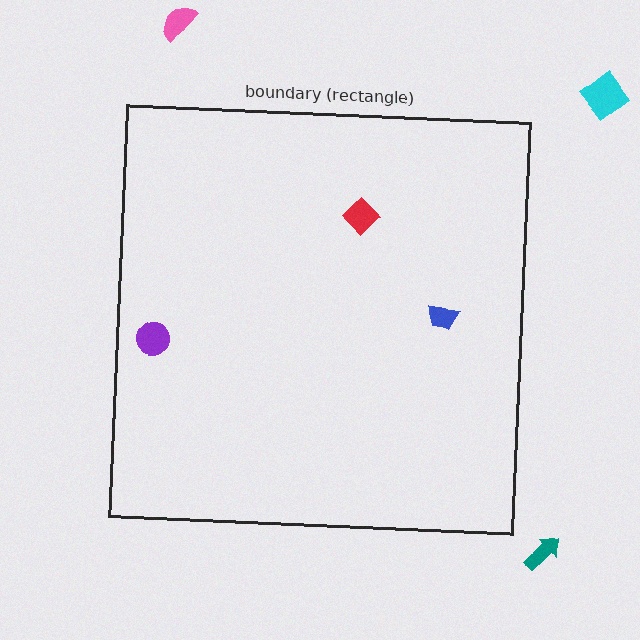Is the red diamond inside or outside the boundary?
Inside.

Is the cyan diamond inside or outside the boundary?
Outside.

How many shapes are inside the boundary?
3 inside, 3 outside.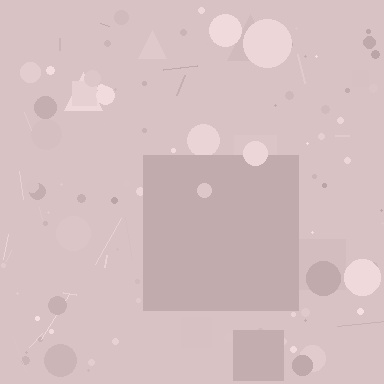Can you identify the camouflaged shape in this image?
The camouflaged shape is a square.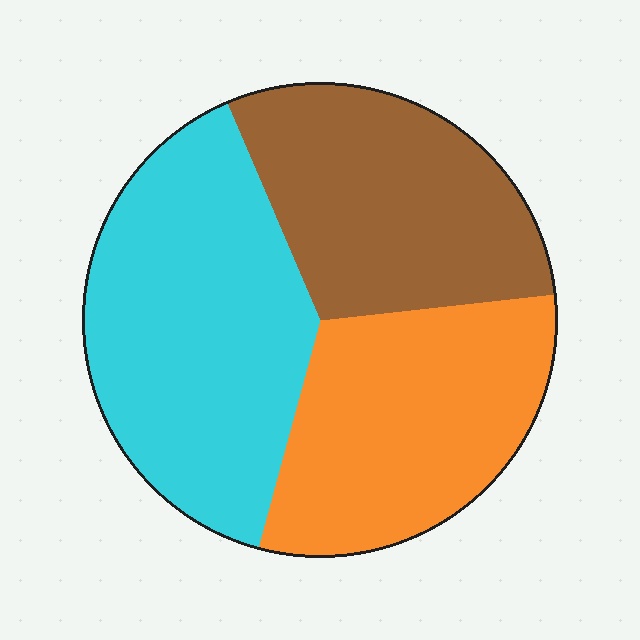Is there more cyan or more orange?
Cyan.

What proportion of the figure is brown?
Brown takes up between a sixth and a third of the figure.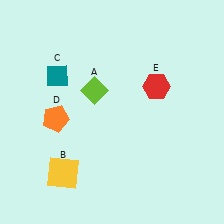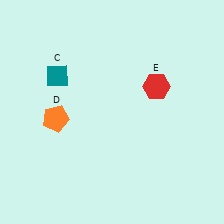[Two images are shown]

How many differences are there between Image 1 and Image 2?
There are 2 differences between the two images.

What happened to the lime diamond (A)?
The lime diamond (A) was removed in Image 2. It was in the top-left area of Image 1.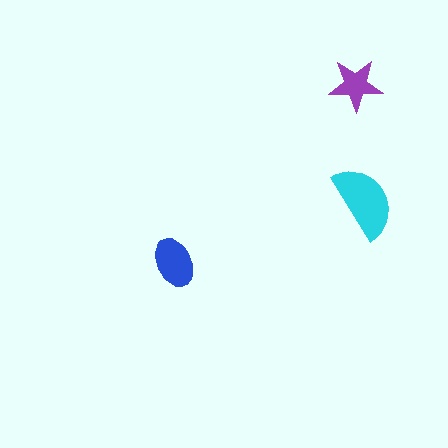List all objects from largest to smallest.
The cyan semicircle, the blue ellipse, the purple star.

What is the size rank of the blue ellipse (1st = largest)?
2nd.